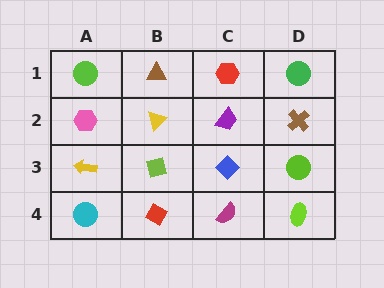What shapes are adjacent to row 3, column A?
A pink hexagon (row 2, column A), a cyan circle (row 4, column A), a lime square (row 3, column B).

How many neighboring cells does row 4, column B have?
3.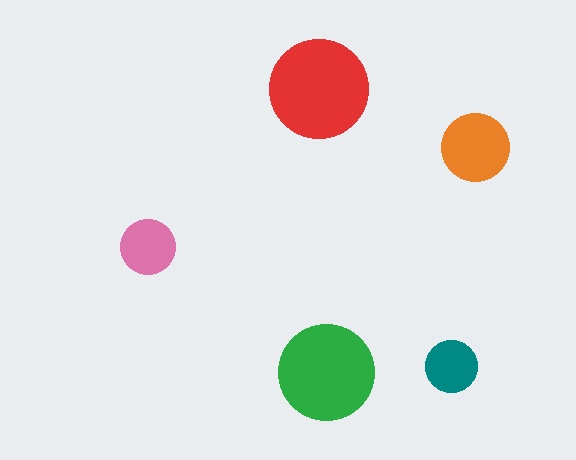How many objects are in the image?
There are 5 objects in the image.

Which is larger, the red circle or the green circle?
The red one.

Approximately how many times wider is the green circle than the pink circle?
About 2 times wider.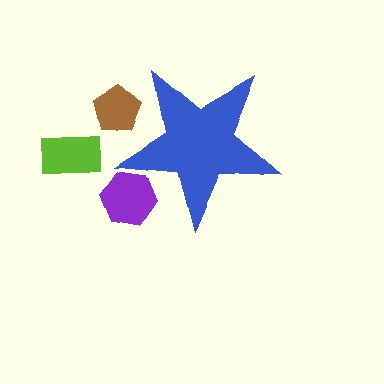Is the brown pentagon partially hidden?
Yes, the brown pentagon is partially hidden behind the blue star.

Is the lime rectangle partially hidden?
No, the lime rectangle is fully visible.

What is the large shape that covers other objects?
A blue star.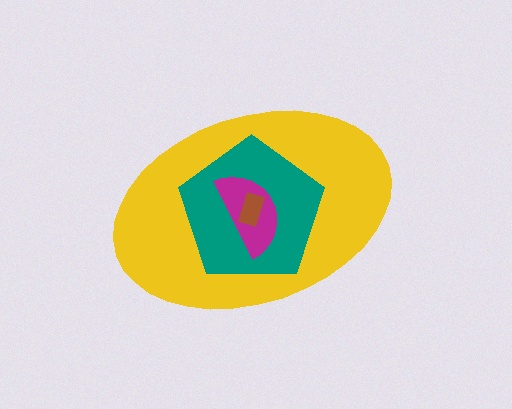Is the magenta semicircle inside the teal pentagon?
Yes.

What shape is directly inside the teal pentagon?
The magenta semicircle.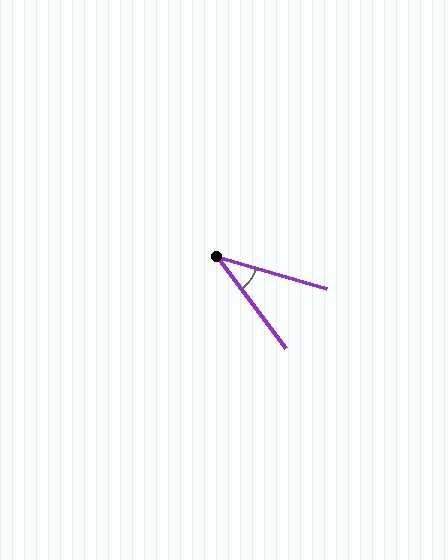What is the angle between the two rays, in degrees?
Approximately 37 degrees.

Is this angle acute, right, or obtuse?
It is acute.